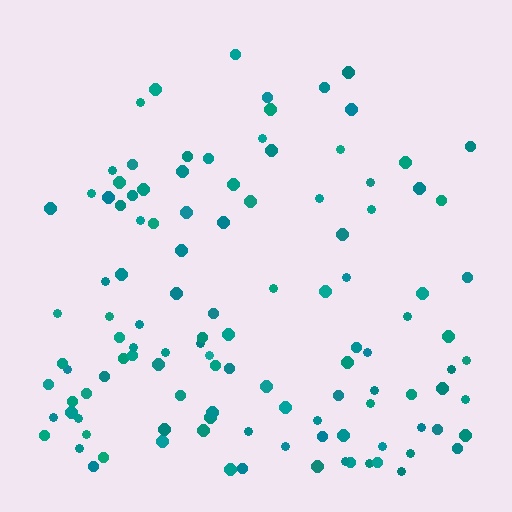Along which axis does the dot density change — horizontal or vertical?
Vertical.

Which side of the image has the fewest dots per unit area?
The top.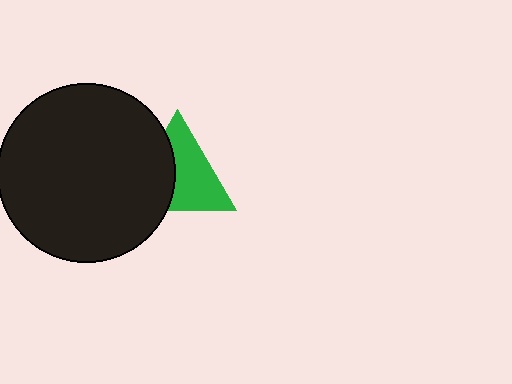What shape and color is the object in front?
The object in front is a black circle.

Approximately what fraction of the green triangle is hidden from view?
Roughly 41% of the green triangle is hidden behind the black circle.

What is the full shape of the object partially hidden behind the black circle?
The partially hidden object is a green triangle.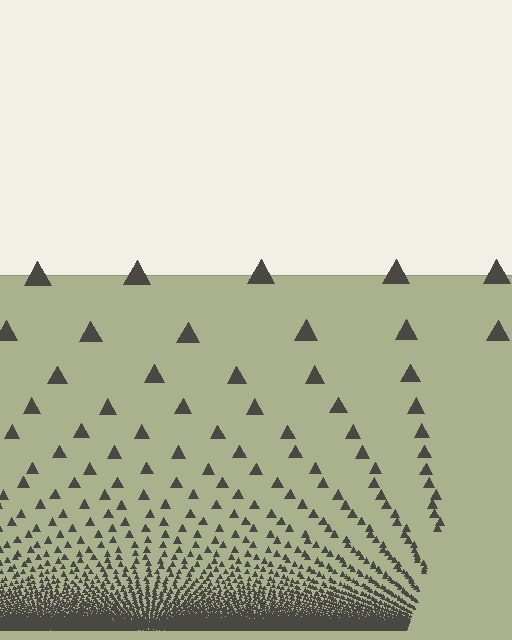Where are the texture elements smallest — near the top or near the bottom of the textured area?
Near the bottom.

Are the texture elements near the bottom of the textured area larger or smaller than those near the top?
Smaller. The gradient is inverted — elements near the bottom are smaller and denser.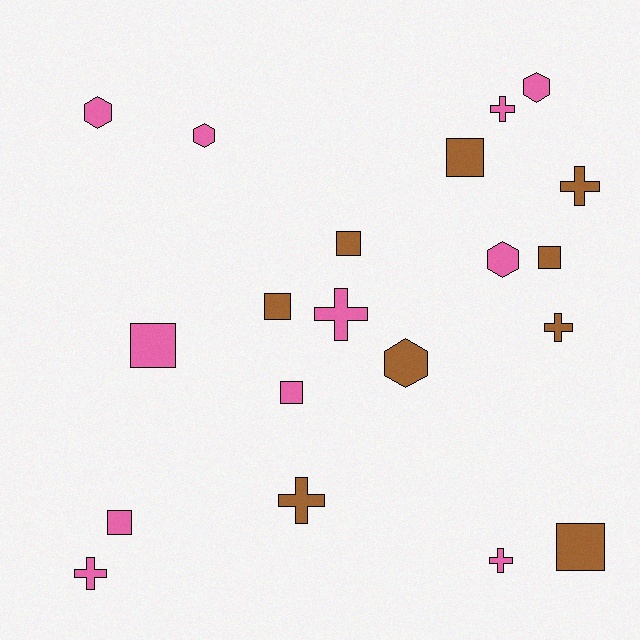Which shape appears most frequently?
Square, with 8 objects.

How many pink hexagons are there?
There are 4 pink hexagons.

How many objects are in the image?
There are 20 objects.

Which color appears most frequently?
Pink, with 11 objects.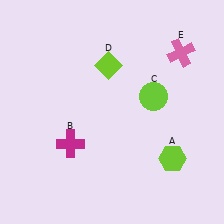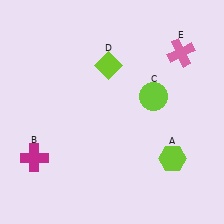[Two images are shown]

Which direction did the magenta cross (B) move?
The magenta cross (B) moved left.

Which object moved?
The magenta cross (B) moved left.